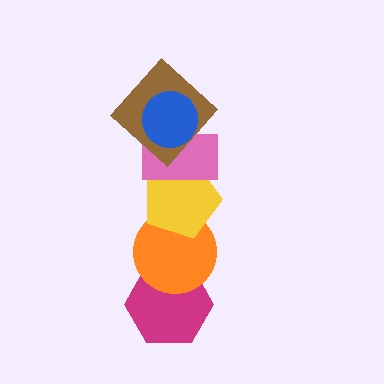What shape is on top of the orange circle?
The yellow pentagon is on top of the orange circle.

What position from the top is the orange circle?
The orange circle is 5th from the top.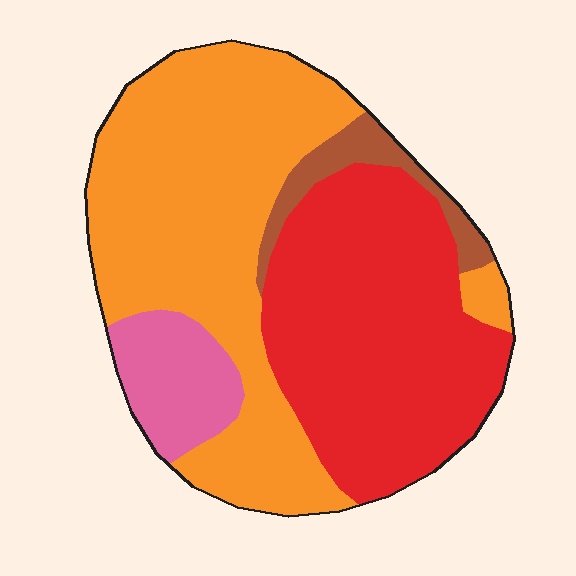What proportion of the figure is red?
Red covers around 40% of the figure.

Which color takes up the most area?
Orange, at roughly 45%.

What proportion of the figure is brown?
Brown covers 6% of the figure.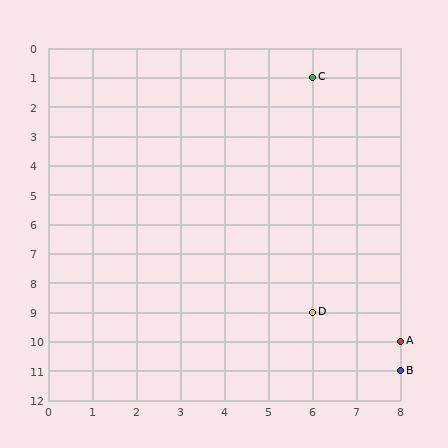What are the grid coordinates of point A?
Point A is at grid coordinates (8, 10).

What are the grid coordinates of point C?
Point C is at grid coordinates (6, 1).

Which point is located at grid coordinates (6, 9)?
Point D is at (6, 9).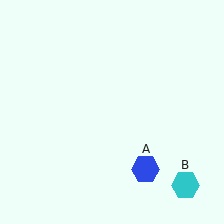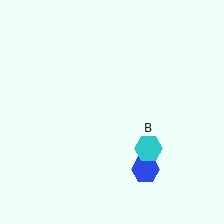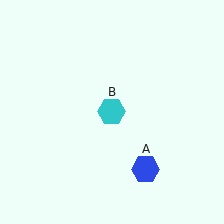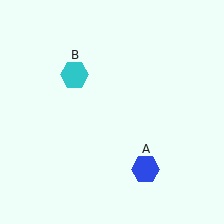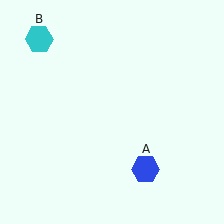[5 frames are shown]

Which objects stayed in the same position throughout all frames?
Blue hexagon (object A) remained stationary.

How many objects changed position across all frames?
1 object changed position: cyan hexagon (object B).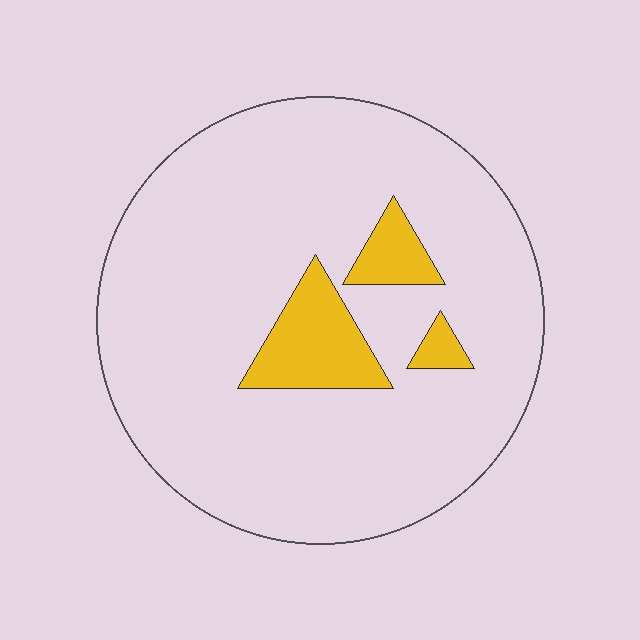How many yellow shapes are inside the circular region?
3.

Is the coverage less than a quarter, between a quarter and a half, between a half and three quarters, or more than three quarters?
Less than a quarter.